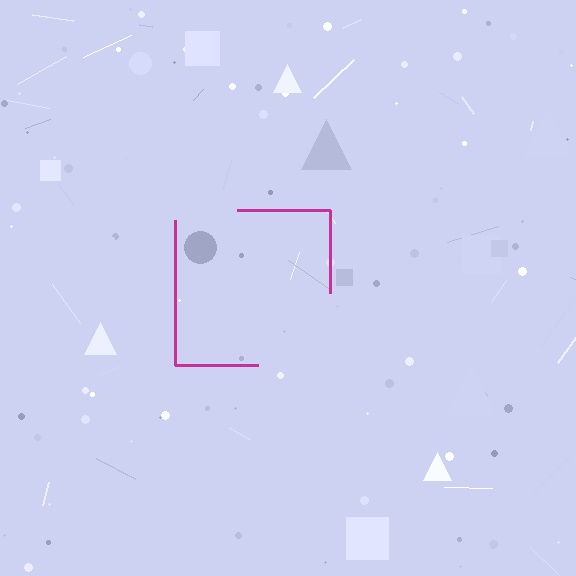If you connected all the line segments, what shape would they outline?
They would outline a square.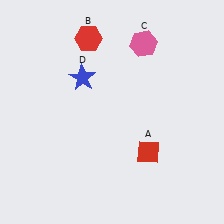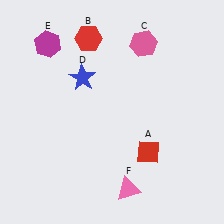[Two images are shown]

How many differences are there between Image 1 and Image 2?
There are 2 differences between the two images.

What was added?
A magenta hexagon (E), a pink triangle (F) were added in Image 2.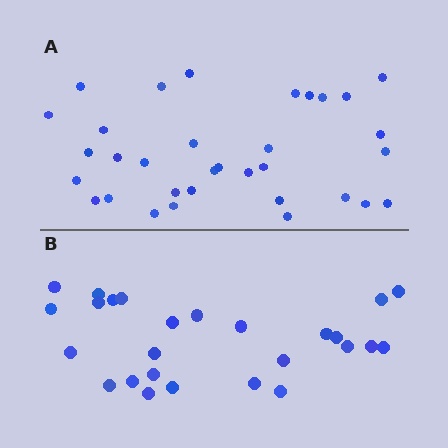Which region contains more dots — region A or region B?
Region A (the top region) has more dots.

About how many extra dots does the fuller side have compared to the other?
Region A has roughly 8 or so more dots than region B.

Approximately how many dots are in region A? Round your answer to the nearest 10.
About 30 dots. (The exact count is 33, which rounds to 30.)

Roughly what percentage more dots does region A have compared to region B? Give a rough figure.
About 25% more.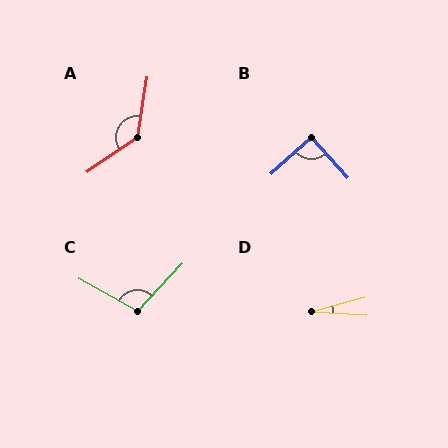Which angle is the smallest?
D, at approximately 18 degrees.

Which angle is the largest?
A, at approximately 133 degrees.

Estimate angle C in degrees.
Approximately 104 degrees.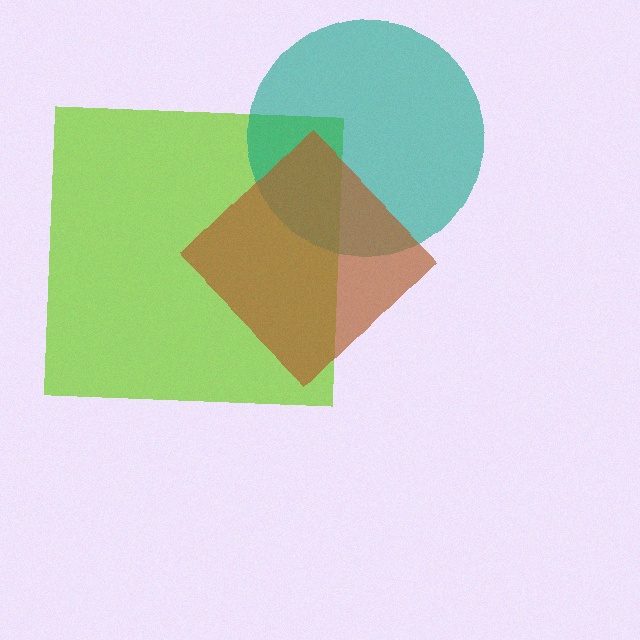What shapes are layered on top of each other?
The layered shapes are: a lime square, a teal circle, a brown diamond.